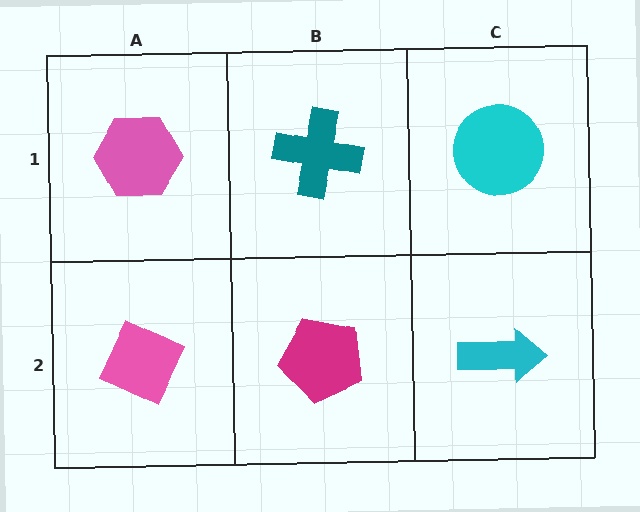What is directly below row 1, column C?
A cyan arrow.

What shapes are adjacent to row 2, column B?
A teal cross (row 1, column B), a pink diamond (row 2, column A), a cyan arrow (row 2, column C).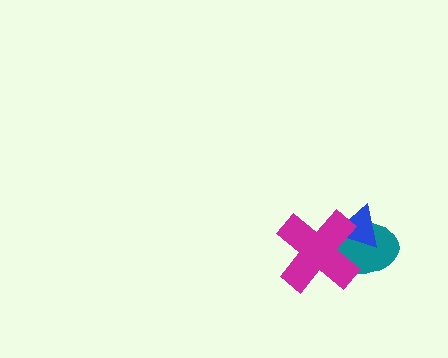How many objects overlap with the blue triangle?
2 objects overlap with the blue triangle.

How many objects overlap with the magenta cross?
2 objects overlap with the magenta cross.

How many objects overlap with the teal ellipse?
2 objects overlap with the teal ellipse.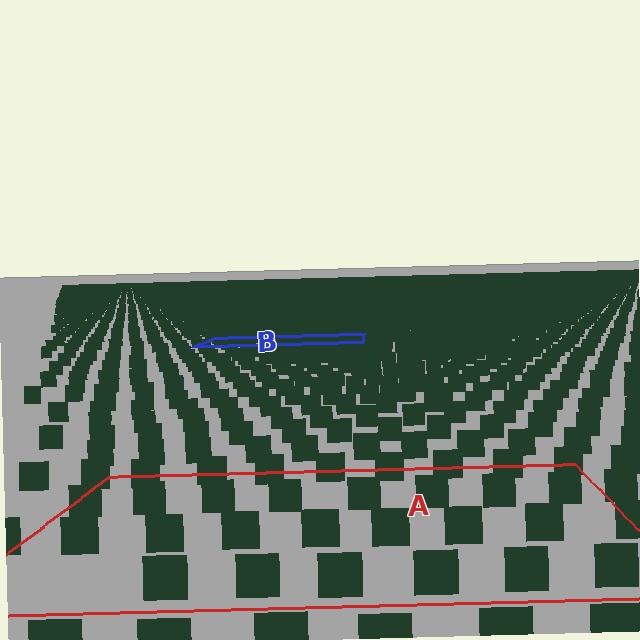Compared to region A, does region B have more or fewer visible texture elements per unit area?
Region B has more texture elements per unit area — they are packed more densely because it is farther away.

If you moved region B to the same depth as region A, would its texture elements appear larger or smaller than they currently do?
They would appear larger. At a closer depth, the same texture elements are projected at a bigger on-screen size.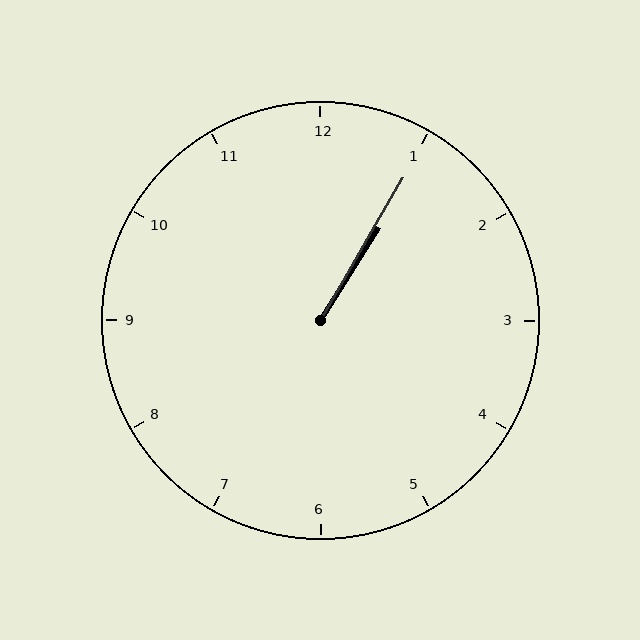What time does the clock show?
1:05.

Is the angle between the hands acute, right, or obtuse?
It is acute.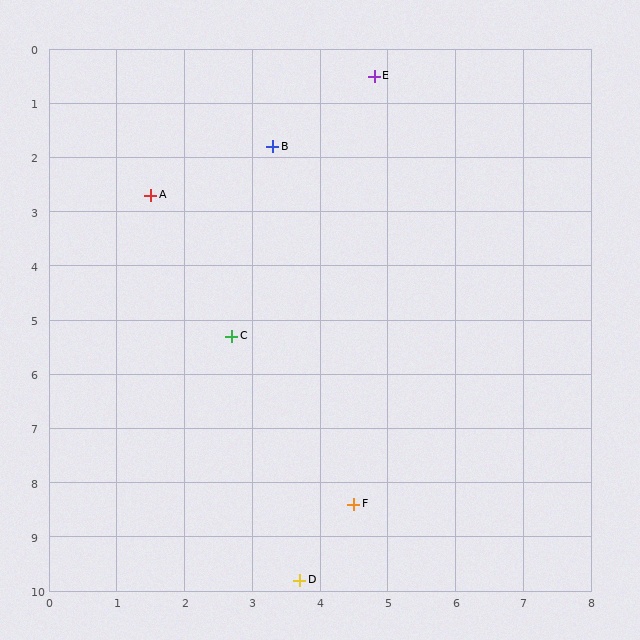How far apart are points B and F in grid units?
Points B and F are about 6.7 grid units apart.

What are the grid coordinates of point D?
Point D is at approximately (3.7, 9.8).